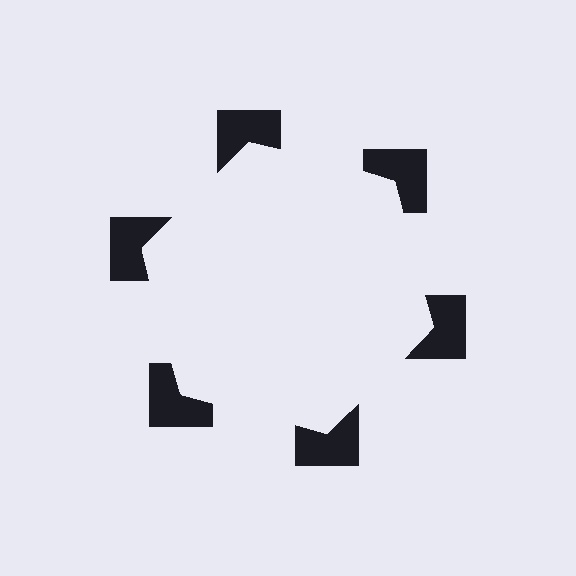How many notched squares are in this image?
There are 6 — one at each vertex of the illusory hexagon.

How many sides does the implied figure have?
6 sides.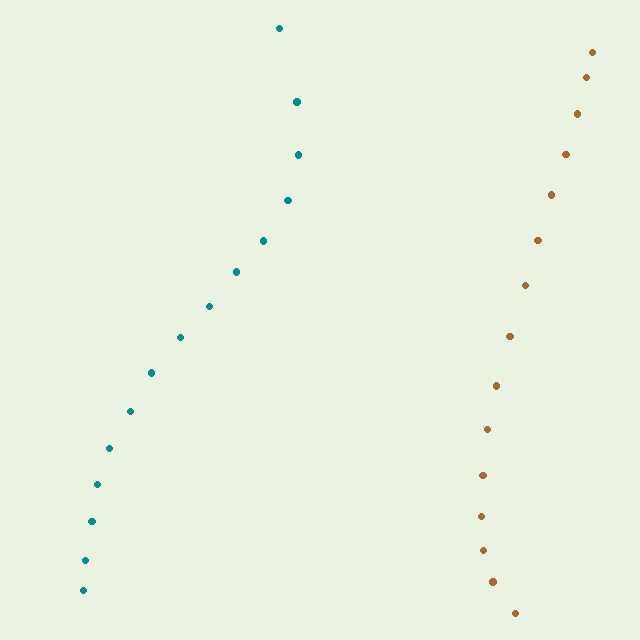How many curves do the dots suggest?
There are 2 distinct paths.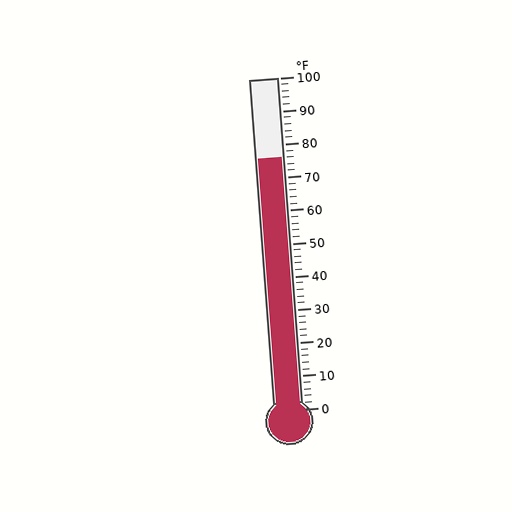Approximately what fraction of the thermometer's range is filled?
The thermometer is filled to approximately 75% of its range.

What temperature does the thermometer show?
The thermometer shows approximately 76°F.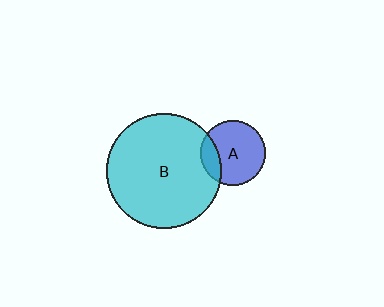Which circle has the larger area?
Circle B (cyan).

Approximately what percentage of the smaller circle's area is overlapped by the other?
Approximately 20%.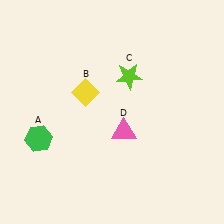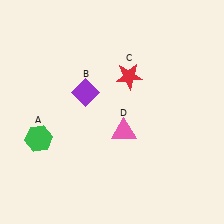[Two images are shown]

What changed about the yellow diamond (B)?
In Image 1, B is yellow. In Image 2, it changed to purple.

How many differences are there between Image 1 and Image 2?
There are 2 differences between the two images.